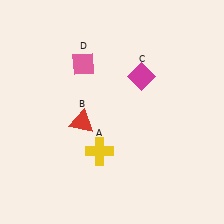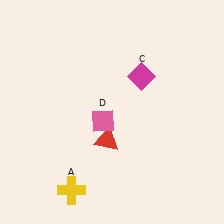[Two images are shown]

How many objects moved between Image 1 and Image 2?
3 objects moved between the two images.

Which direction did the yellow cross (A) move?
The yellow cross (A) moved down.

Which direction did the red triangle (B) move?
The red triangle (B) moved right.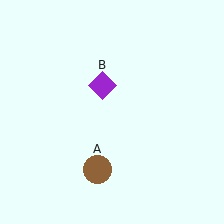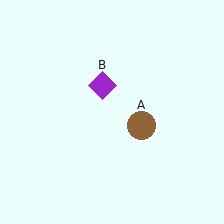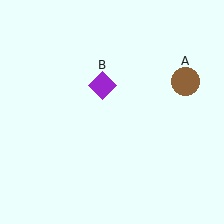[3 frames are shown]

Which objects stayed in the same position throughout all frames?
Purple diamond (object B) remained stationary.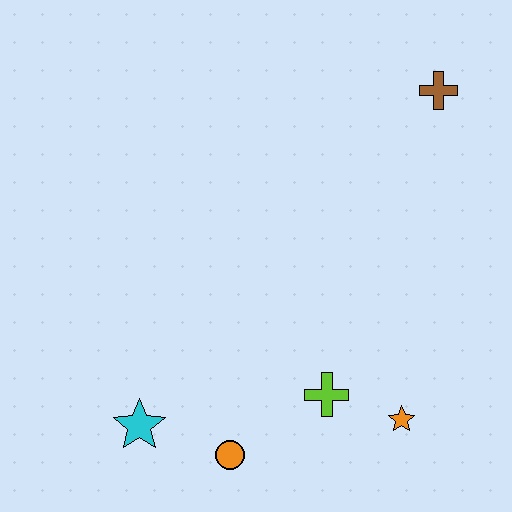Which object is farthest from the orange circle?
The brown cross is farthest from the orange circle.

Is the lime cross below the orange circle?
No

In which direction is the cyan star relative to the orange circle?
The cyan star is to the left of the orange circle.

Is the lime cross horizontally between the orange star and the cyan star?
Yes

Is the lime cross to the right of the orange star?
No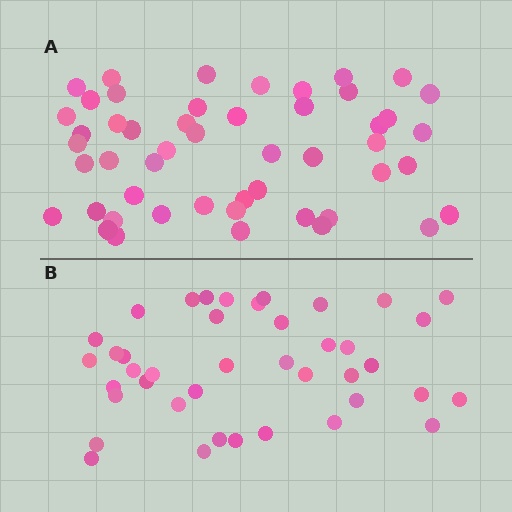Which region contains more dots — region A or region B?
Region A (the top region) has more dots.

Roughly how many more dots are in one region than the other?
Region A has roughly 8 or so more dots than region B.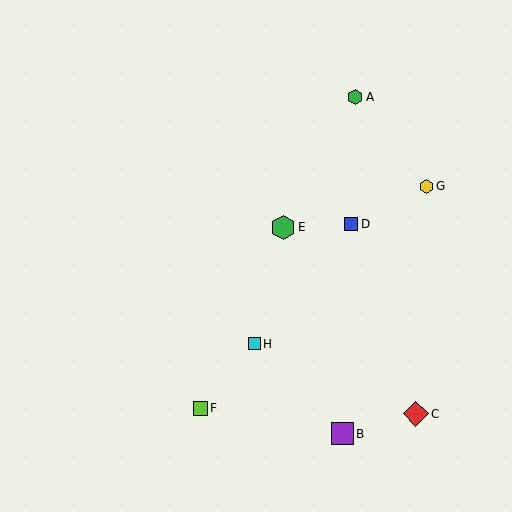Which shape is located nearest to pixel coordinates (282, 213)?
The green hexagon (labeled E) at (283, 227) is nearest to that location.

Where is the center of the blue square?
The center of the blue square is at (351, 224).